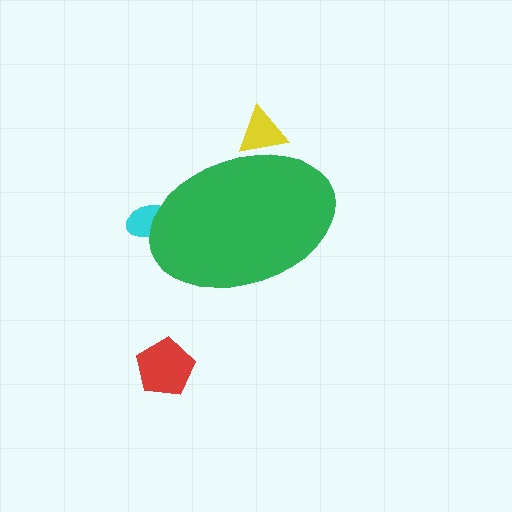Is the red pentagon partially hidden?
No, the red pentagon is fully visible.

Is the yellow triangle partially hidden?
Yes, the yellow triangle is partially hidden behind the green ellipse.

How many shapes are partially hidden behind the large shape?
2 shapes are partially hidden.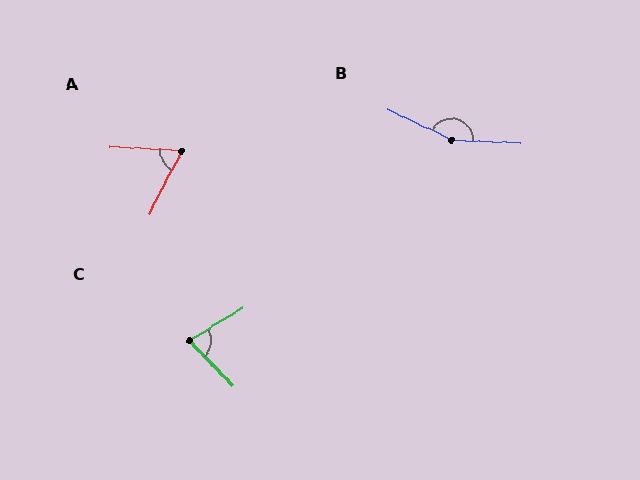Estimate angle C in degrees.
Approximately 78 degrees.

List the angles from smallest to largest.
A (66°), C (78°), B (156°).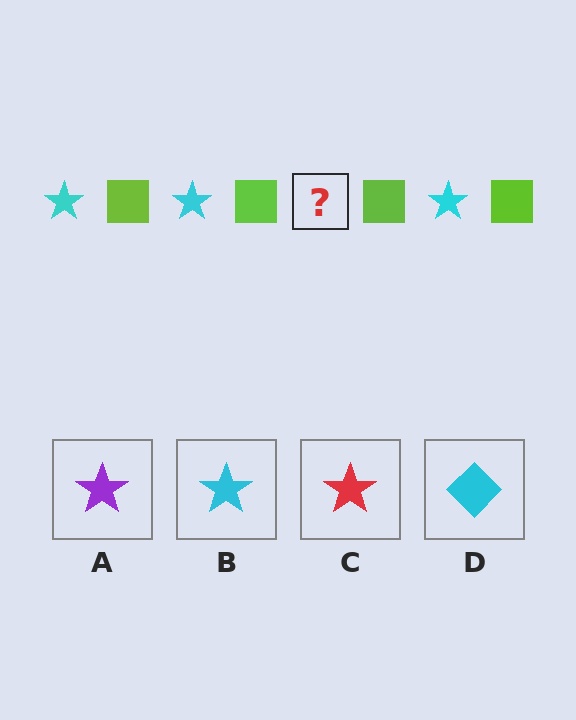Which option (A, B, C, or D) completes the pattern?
B.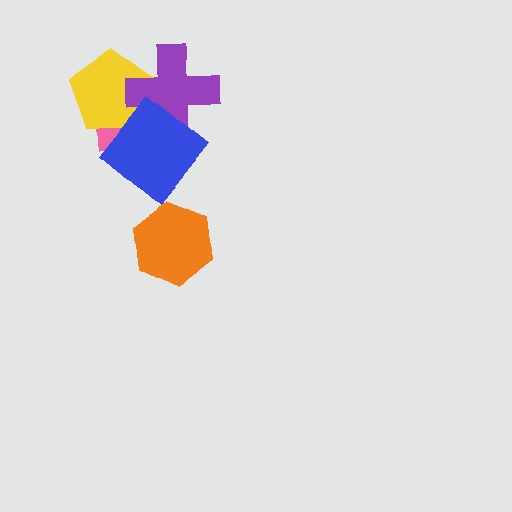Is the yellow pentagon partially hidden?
Yes, it is partially covered by another shape.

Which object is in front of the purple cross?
The blue diamond is in front of the purple cross.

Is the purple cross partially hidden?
Yes, it is partially covered by another shape.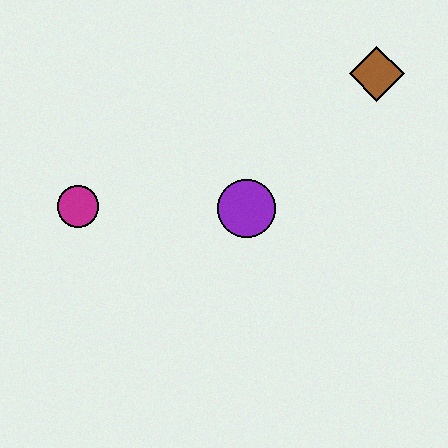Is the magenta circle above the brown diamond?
No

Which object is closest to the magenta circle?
The purple circle is closest to the magenta circle.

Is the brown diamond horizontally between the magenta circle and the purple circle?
No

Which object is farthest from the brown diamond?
The magenta circle is farthest from the brown diamond.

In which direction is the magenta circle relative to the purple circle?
The magenta circle is to the left of the purple circle.